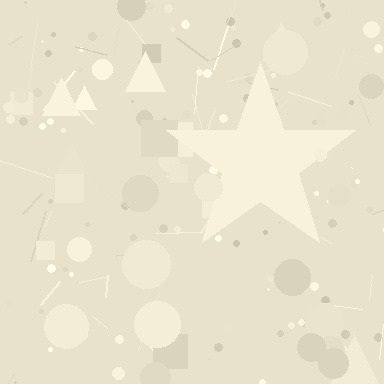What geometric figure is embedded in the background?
A star is embedded in the background.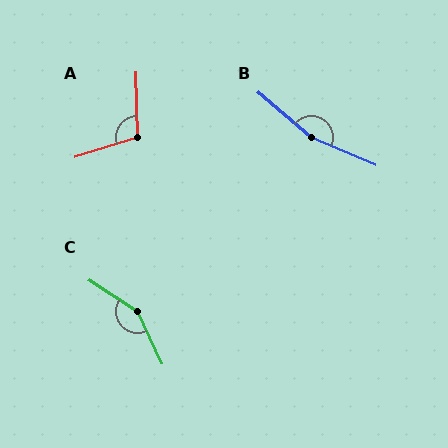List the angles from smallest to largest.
A (106°), C (147°), B (163°).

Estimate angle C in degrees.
Approximately 147 degrees.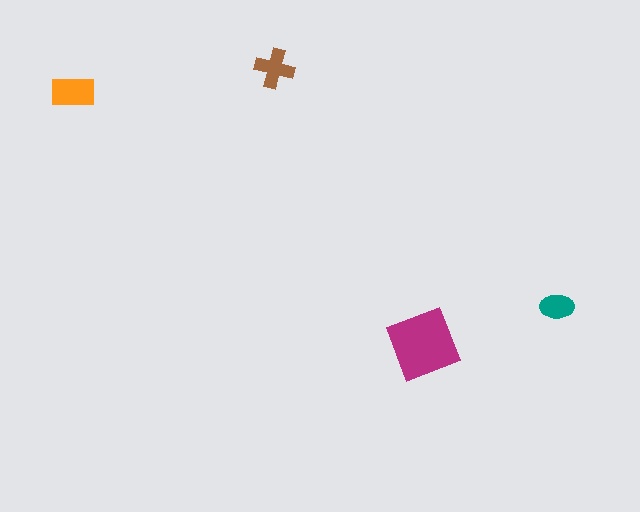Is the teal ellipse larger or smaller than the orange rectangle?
Smaller.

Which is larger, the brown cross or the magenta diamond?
The magenta diamond.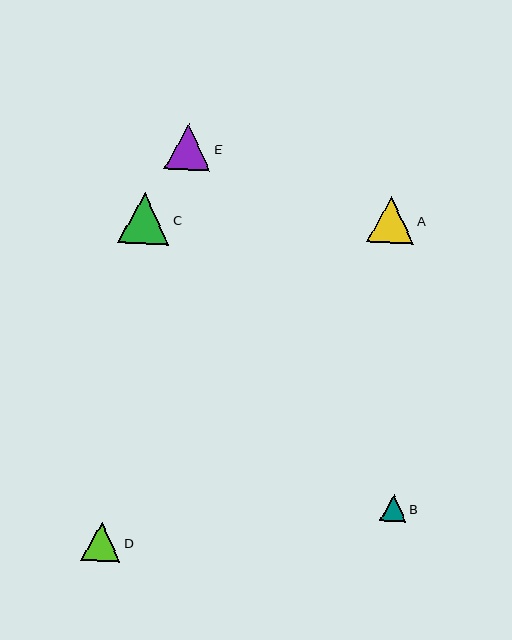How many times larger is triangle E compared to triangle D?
Triangle E is approximately 1.2 times the size of triangle D.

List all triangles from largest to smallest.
From largest to smallest: C, A, E, D, B.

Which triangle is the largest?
Triangle C is the largest with a size of approximately 51 pixels.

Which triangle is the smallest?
Triangle B is the smallest with a size of approximately 26 pixels.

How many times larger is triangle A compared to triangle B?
Triangle A is approximately 1.8 times the size of triangle B.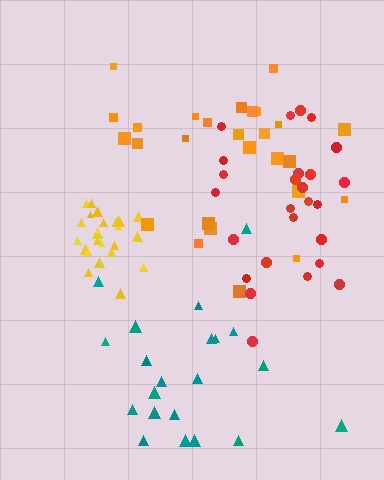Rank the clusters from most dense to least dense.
yellow, orange, teal, red.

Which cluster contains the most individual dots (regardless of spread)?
Orange (27).